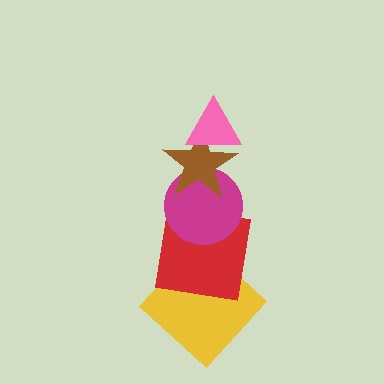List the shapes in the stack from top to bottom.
From top to bottom: the pink triangle, the brown star, the magenta circle, the red square, the yellow diamond.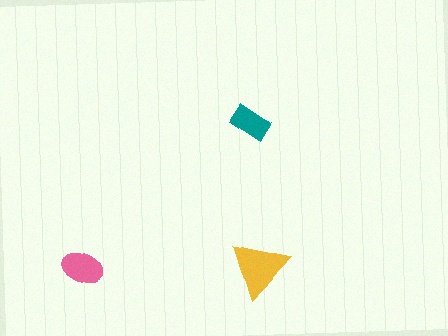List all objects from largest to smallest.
The yellow triangle, the pink ellipse, the teal rectangle.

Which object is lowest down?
The yellow triangle is bottommost.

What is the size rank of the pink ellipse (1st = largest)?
2nd.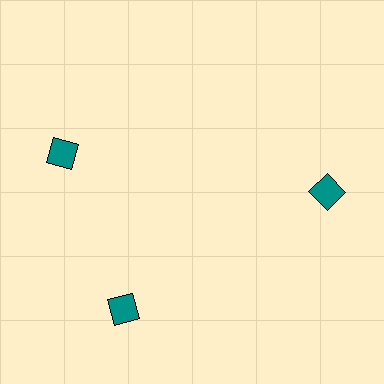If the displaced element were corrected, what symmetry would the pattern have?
It would have 3-fold rotational symmetry — the pattern would map onto itself every 120 degrees.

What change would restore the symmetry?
The symmetry would be restored by rotating it back into even spacing with its neighbors so that all 3 squares sit at equal angles and equal distance from the center.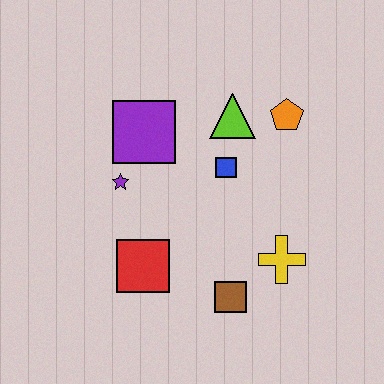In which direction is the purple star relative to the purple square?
The purple star is below the purple square.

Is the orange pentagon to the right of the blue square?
Yes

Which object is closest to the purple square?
The purple star is closest to the purple square.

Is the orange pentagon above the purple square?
Yes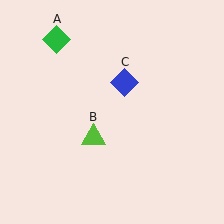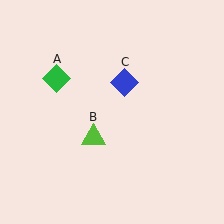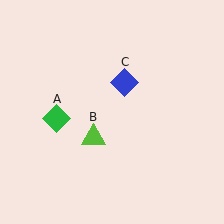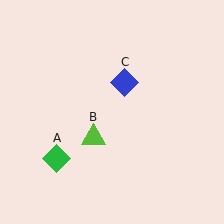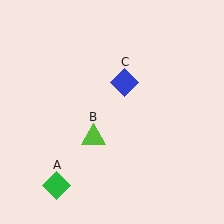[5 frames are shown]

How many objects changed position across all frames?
1 object changed position: green diamond (object A).